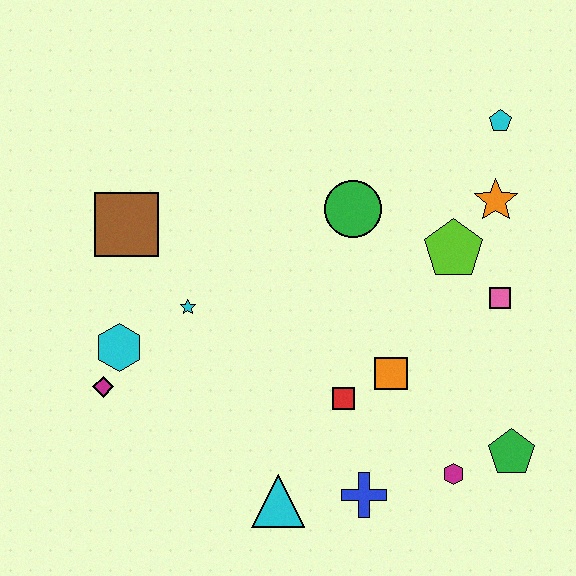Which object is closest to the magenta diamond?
The cyan hexagon is closest to the magenta diamond.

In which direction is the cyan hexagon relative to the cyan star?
The cyan hexagon is to the left of the cyan star.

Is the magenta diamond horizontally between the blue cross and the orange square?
No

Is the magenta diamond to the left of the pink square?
Yes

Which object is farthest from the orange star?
The magenta diamond is farthest from the orange star.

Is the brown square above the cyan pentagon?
No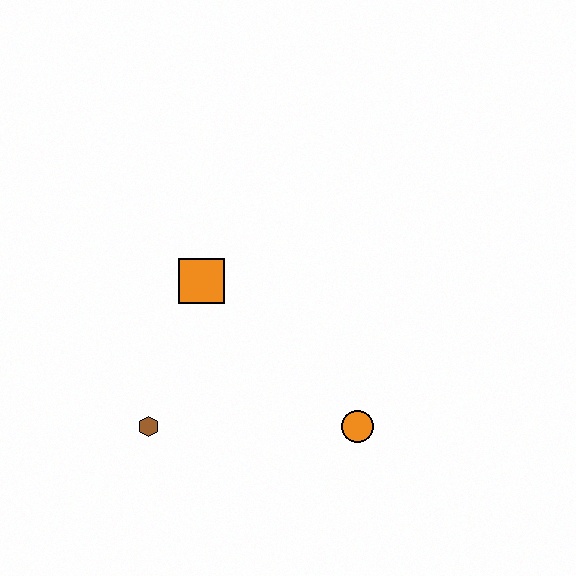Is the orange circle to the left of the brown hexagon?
No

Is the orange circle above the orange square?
No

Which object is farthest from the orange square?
The orange circle is farthest from the orange square.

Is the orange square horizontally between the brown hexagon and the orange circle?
Yes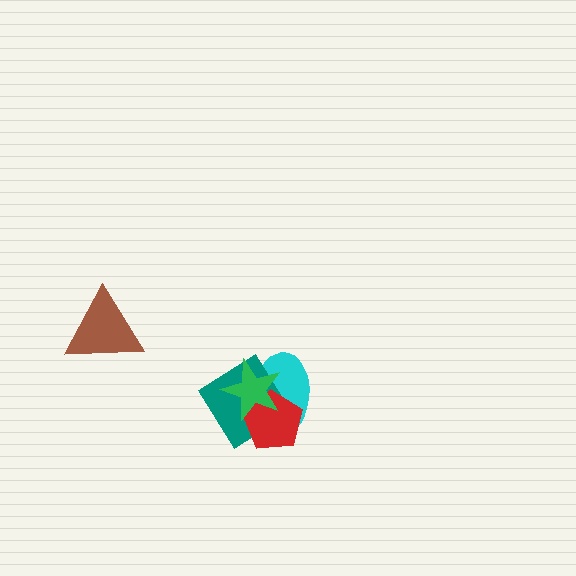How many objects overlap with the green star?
3 objects overlap with the green star.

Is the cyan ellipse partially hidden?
Yes, it is partially covered by another shape.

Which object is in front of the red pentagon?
The green star is in front of the red pentagon.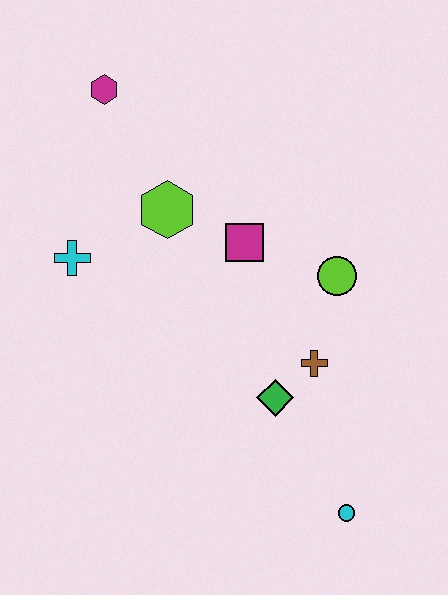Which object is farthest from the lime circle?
The magenta hexagon is farthest from the lime circle.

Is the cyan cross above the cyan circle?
Yes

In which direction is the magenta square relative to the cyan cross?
The magenta square is to the right of the cyan cross.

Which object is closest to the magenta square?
The lime hexagon is closest to the magenta square.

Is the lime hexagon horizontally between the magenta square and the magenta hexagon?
Yes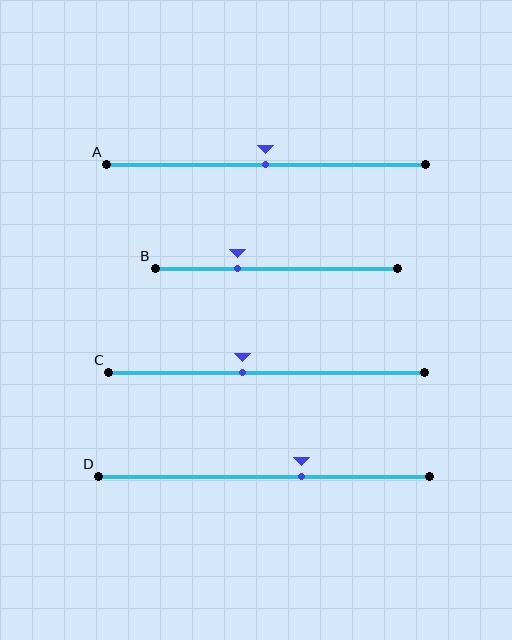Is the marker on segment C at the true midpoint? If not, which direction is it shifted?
No, the marker on segment C is shifted to the left by about 8% of the segment length.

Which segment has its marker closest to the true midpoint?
Segment A has its marker closest to the true midpoint.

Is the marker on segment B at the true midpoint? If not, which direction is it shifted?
No, the marker on segment B is shifted to the left by about 16% of the segment length.